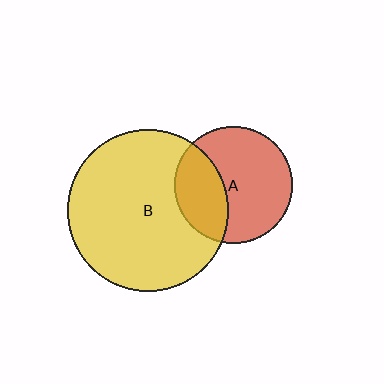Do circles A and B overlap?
Yes.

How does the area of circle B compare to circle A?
Approximately 1.9 times.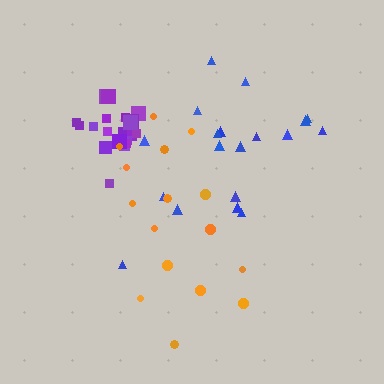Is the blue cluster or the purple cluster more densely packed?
Purple.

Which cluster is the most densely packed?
Purple.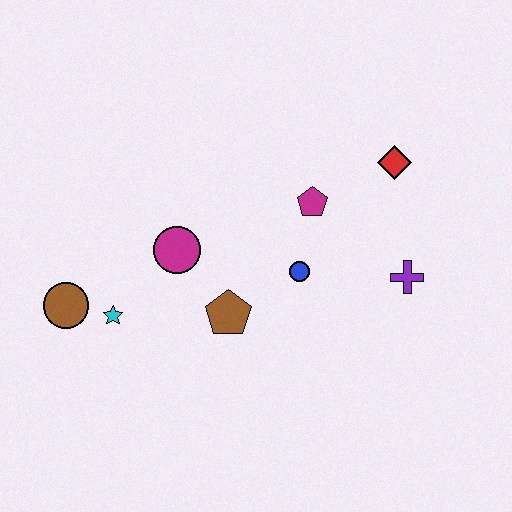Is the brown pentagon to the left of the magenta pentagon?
Yes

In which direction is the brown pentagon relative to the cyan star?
The brown pentagon is to the right of the cyan star.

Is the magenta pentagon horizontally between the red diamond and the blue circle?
Yes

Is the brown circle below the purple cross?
Yes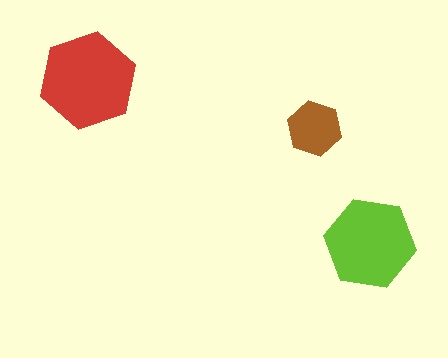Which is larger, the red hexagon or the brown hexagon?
The red one.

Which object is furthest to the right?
The lime hexagon is rightmost.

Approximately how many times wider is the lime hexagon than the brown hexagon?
About 1.5 times wider.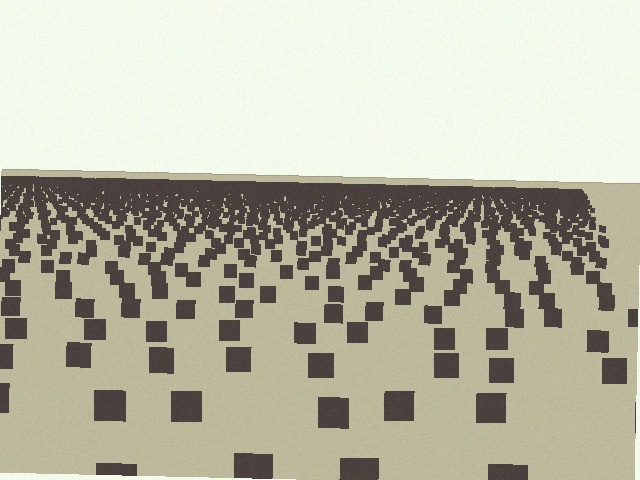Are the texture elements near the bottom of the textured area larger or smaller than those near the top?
Larger. Near the bottom, elements are closer to the viewer and appear at a bigger on-screen size.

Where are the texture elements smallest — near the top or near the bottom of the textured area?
Near the top.